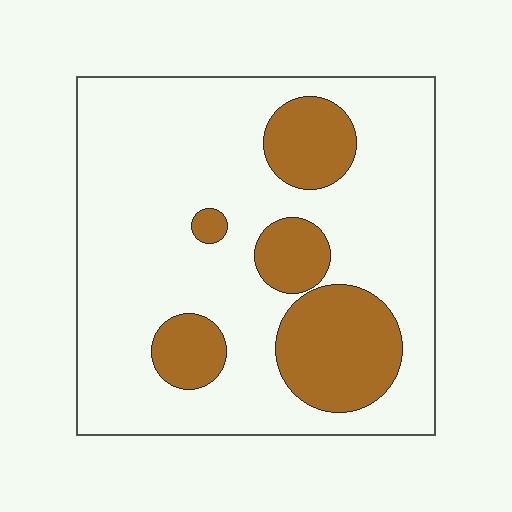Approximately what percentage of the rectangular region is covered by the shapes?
Approximately 25%.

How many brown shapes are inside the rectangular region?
5.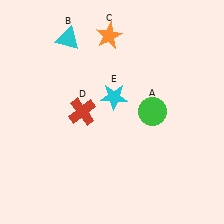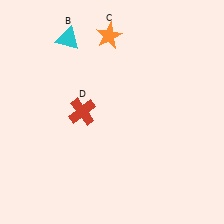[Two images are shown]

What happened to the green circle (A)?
The green circle (A) was removed in Image 2. It was in the top-right area of Image 1.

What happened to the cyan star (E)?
The cyan star (E) was removed in Image 2. It was in the top-right area of Image 1.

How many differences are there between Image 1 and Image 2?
There are 2 differences between the two images.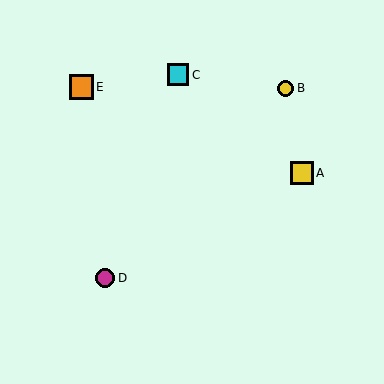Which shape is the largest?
The orange square (labeled E) is the largest.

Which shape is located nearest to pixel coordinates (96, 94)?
The orange square (labeled E) at (81, 87) is nearest to that location.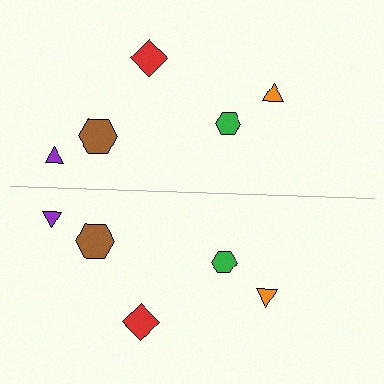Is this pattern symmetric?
Yes, this pattern has bilateral (reflection) symmetry.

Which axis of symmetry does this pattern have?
The pattern has a horizontal axis of symmetry running through the center of the image.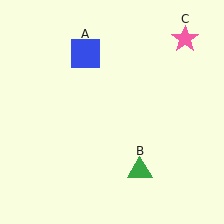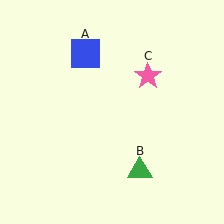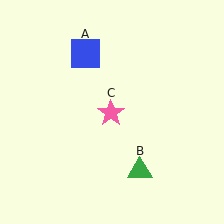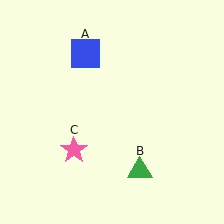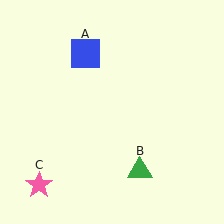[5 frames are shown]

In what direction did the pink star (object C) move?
The pink star (object C) moved down and to the left.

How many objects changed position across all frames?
1 object changed position: pink star (object C).